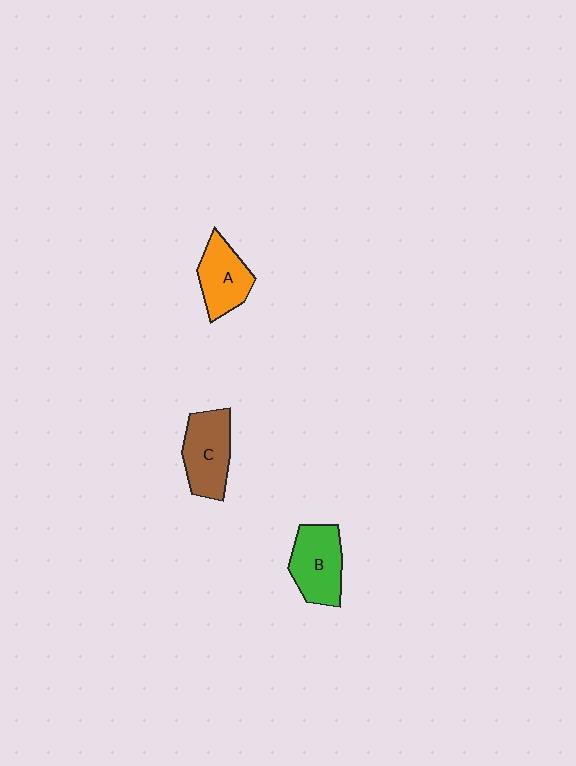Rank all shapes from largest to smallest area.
From largest to smallest: C (brown), B (green), A (orange).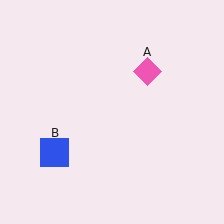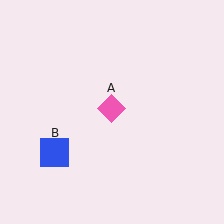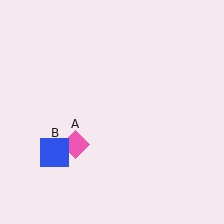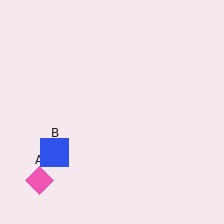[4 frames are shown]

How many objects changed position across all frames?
1 object changed position: pink diamond (object A).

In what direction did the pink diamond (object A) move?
The pink diamond (object A) moved down and to the left.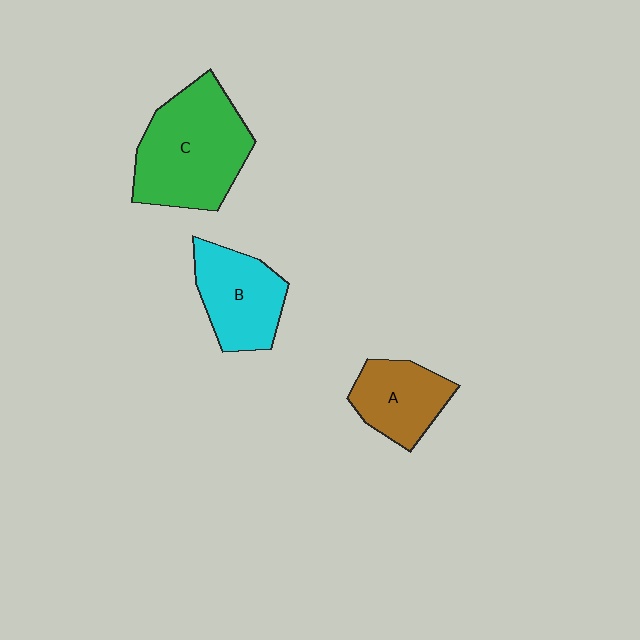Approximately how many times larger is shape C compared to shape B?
Approximately 1.5 times.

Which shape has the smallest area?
Shape A (brown).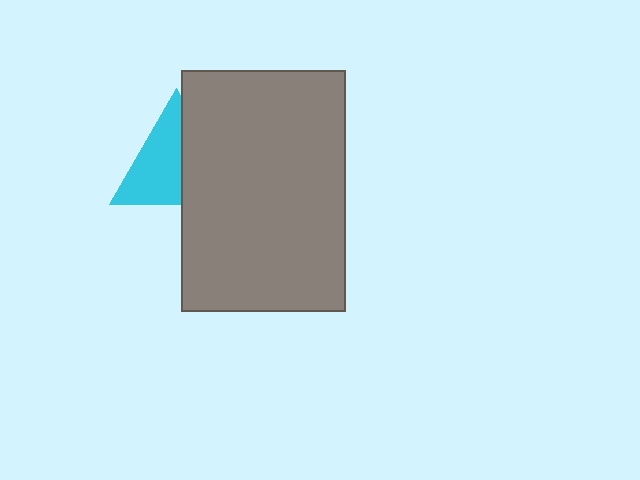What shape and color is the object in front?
The object in front is a gray rectangle.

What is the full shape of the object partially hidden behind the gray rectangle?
The partially hidden object is a cyan triangle.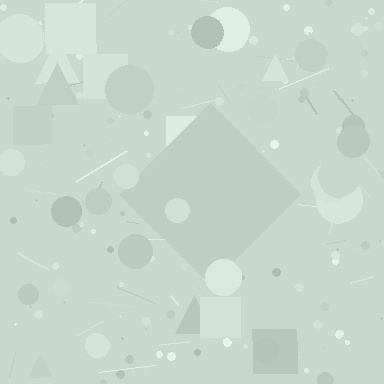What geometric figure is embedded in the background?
A diamond is embedded in the background.